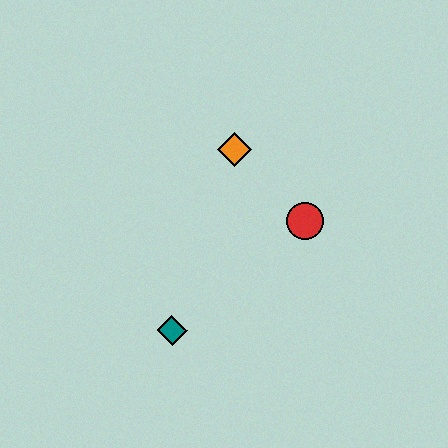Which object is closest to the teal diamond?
The red circle is closest to the teal diamond.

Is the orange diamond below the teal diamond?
No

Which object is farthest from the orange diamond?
The teal diamond is farthest from the orange diamond.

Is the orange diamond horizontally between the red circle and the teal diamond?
Yes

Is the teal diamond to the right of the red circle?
No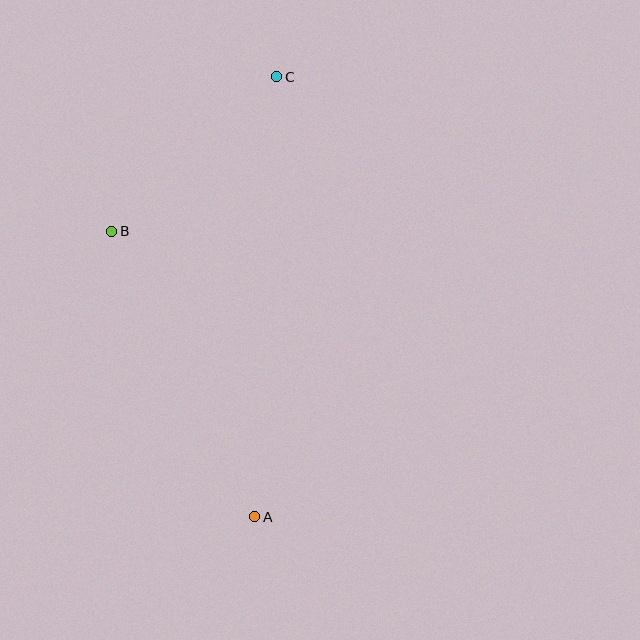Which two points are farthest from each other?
Points A and C are farthest from each other.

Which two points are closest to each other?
Points B and C are closest to each other.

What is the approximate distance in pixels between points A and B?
The distance between A and B is approximately 320 pixels.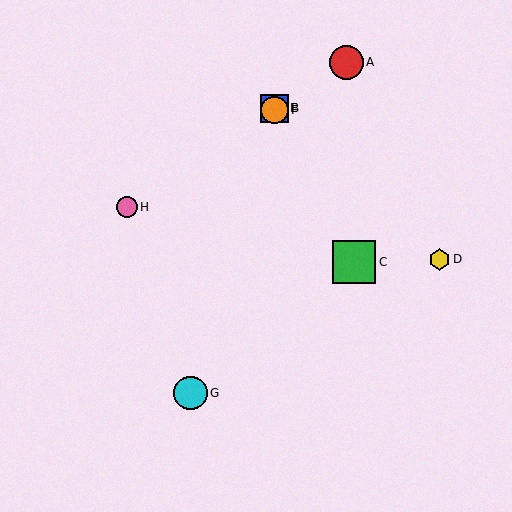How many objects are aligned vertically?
3 objects (B, E, F) are aligned vertically.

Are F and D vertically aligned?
No, F is at x≈274 and D is at x≈439.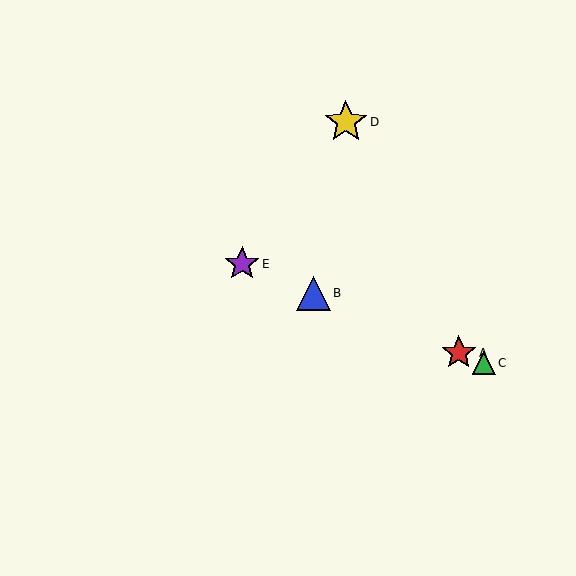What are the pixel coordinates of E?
Object E is at (242, 264).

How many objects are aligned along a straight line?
4 objects (A, B, C, E) are aligned along a straight line.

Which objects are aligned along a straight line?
Objects A, B, C, E are aligned along a straight line.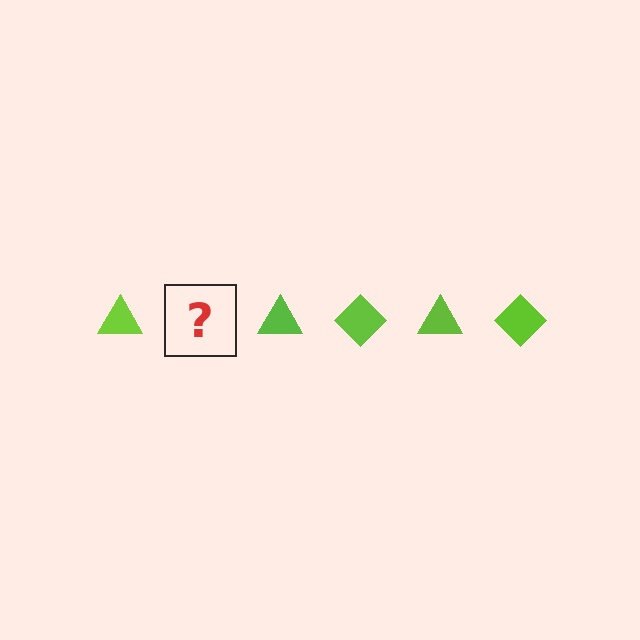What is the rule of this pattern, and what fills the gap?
The rule is that the pattern cycles through triangle, diamond shapes in lime. The gap should be filled with a lime diamond.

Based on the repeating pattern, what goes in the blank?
The blank should be a lime diamond.